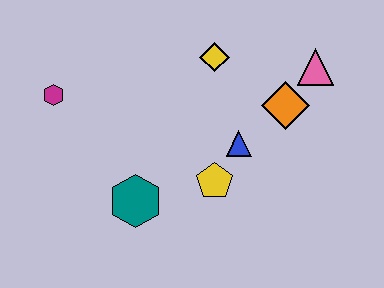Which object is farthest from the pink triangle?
The magenta hexagon is farthest from the pink triangle.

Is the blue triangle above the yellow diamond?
No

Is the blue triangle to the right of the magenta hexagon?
Yes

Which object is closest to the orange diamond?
The pink triangle is closest to the orange diamond.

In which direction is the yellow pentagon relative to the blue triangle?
The yellow pentagon is below the blue triangle.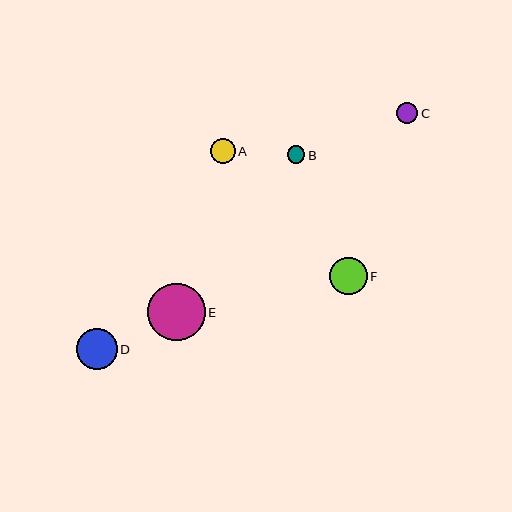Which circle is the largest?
Circle E is the largest with a size of approximately 58 pixels.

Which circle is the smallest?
Circle B is the smallest with a size of approximately 17 pixels.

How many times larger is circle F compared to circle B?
Circle F is approximately 2.2 times the size of circle B.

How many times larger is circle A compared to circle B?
Circle A is approximately 1.5 times the size of circle B.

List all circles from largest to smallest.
From largest to smallest: E, D, F, A, C, B.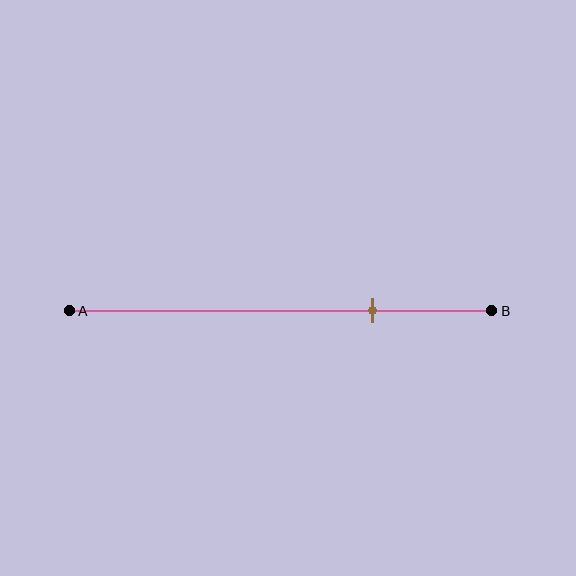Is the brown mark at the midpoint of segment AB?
No, the mark is at about 70% from A, not at the 50% midpoint.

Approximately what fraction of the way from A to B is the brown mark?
The brown mark is approximately 70% of the way from A to B.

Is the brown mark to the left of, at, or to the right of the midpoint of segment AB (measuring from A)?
The brown mark is to the right of the midpoint of segment AB.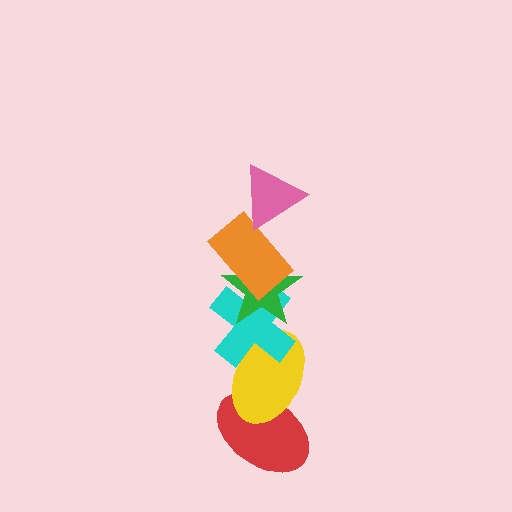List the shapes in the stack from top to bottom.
From top to bottom: the pink triangle, the orange rectangle, the green star, the cyan cross, the yellow ellipse, the red ellipse.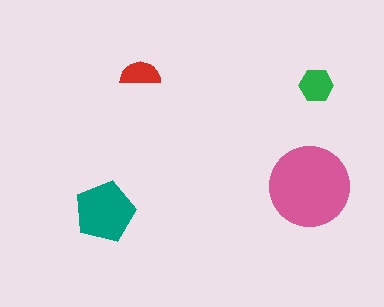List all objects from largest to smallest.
The pink circle, the teal pentagon, the green hexagon, the red semicircle.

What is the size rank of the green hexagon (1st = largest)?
3rd.